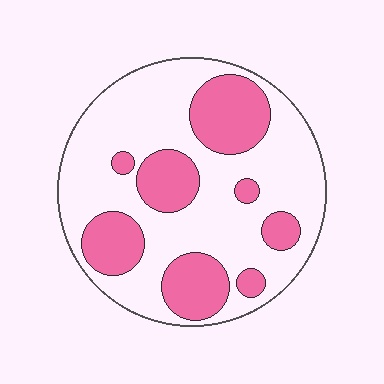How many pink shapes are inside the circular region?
8.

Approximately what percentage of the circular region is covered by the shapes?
Approximately 30%.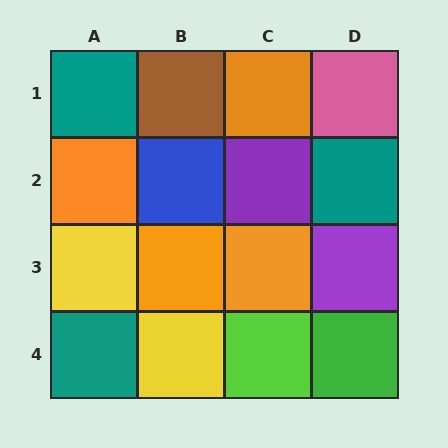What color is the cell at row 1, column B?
Brown.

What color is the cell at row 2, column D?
Teal.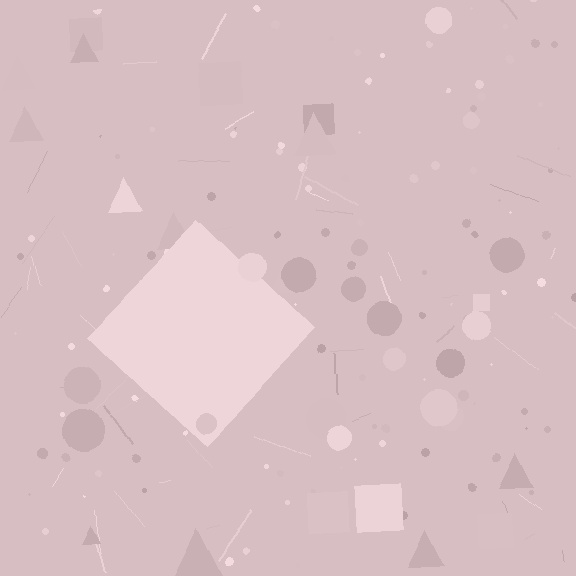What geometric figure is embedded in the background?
A diamond is embedded in the background.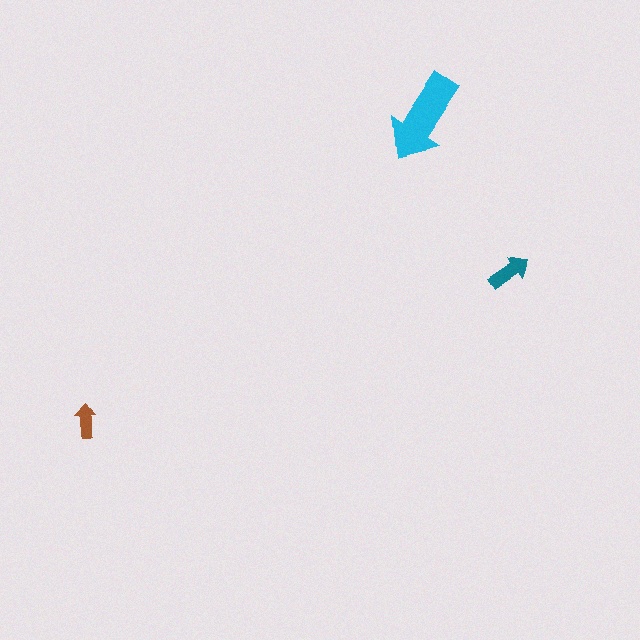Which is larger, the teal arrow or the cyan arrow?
The cyan one.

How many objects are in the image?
There are 3 objects in the image.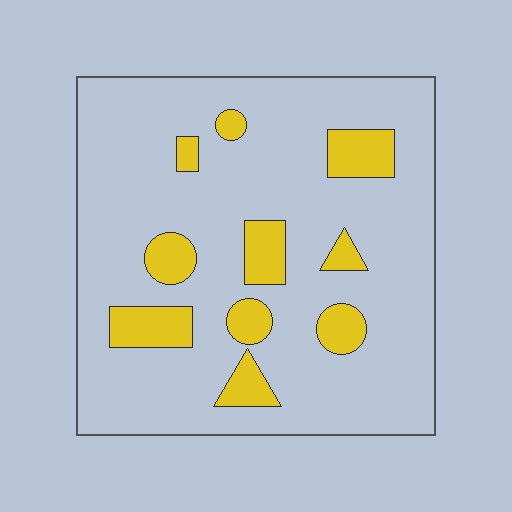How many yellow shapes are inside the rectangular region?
10.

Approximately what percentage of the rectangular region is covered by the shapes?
Approximately 15%.